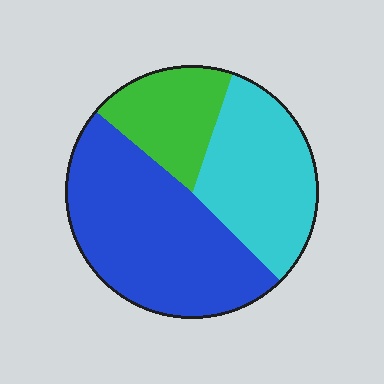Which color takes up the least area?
Green, at roughly 20%.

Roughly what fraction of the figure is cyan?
Cyan takes up between a quarter and a half of the figure.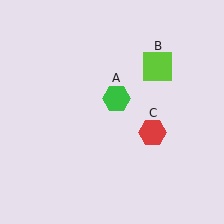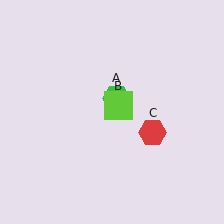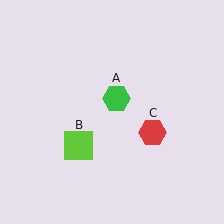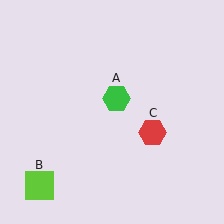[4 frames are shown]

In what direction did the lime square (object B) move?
The lime square (object B) moved down and to the left.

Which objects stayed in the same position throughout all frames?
Green hexagon (object A) and red hexagon (object C) remained stationary.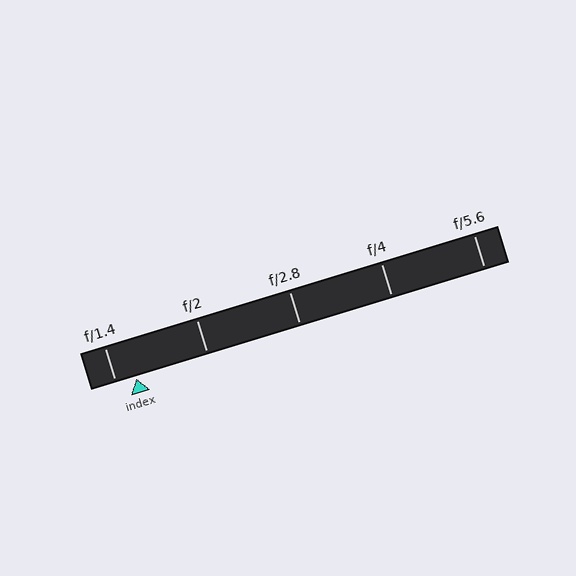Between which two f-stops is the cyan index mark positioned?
The index mark is between f/1.4 and f/2.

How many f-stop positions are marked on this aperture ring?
There are 5 f-stop positions marked.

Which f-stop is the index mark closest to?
The index mark is closest to f/1.4.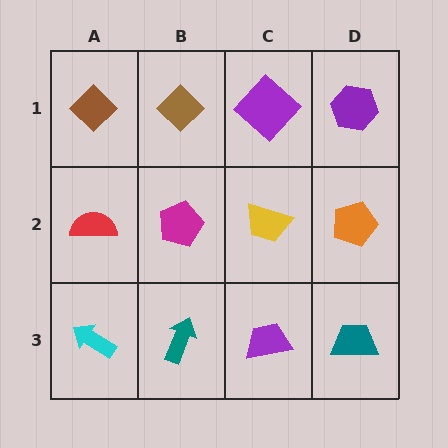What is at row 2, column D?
An orange pentagon.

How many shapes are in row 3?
4 shapes.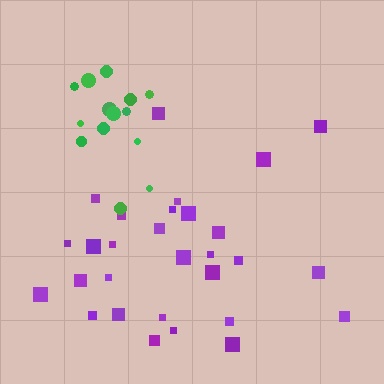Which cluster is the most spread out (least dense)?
Purple.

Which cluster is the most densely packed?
Green.